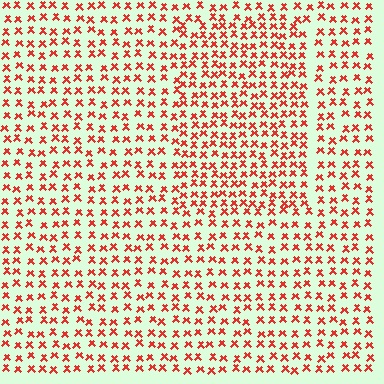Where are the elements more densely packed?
The elements are more densely packed inside the rectangle boundary.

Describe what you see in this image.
The image contains small red elements arranged at two different densities. A rectangle-shaped region is visible where the elements are more densely packed than the surrounding area.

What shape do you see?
I see a rectangle.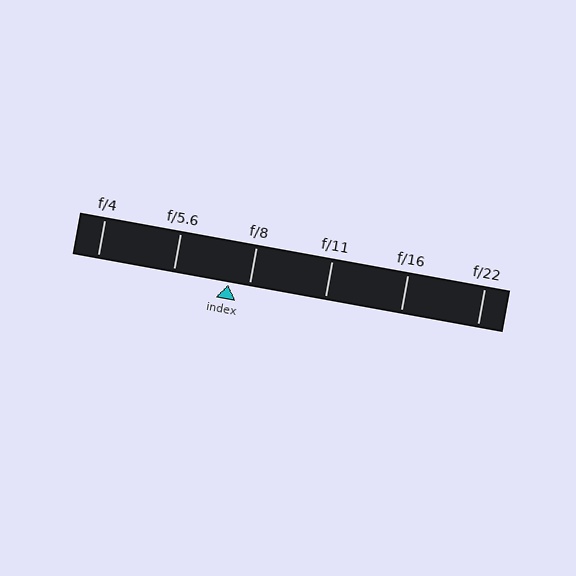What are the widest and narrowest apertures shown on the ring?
The widest aperture shown is f/4 and the narrowest is f/22.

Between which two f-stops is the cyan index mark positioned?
The index mark is between f/5.6 and f/8.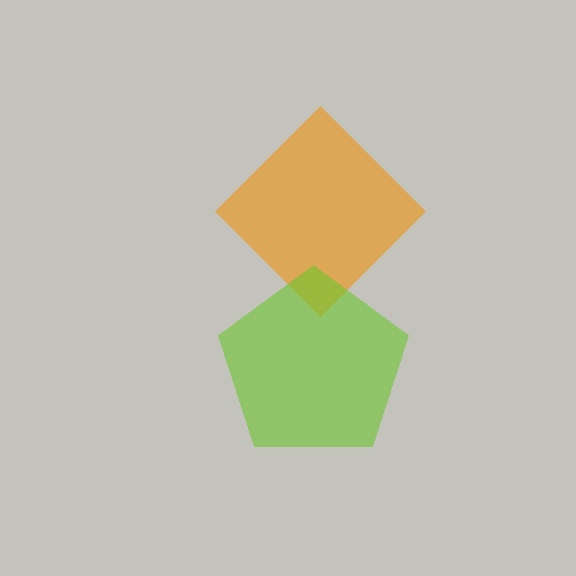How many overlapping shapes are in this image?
There are 2 overlapping shapes in the image.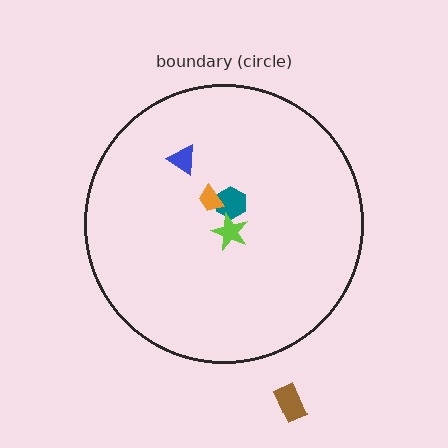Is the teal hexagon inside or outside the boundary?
Inside.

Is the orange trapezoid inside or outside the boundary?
Inside.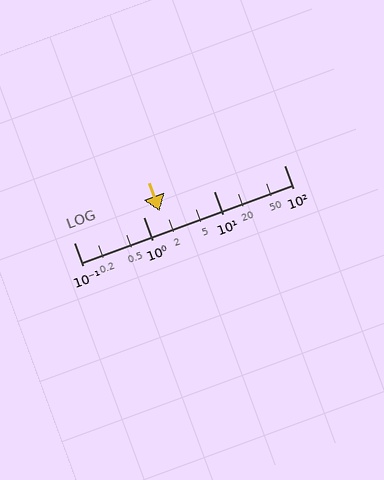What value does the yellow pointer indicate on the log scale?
The pointer indicates approximately 1.7.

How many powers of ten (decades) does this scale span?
The scale spans 3 decades, from 0.1 to 100.